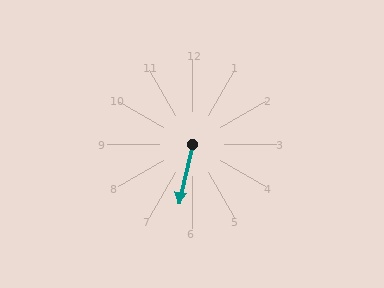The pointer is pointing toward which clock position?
Roughly 6 o'clock.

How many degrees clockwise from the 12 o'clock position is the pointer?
Approximately 193 degrees.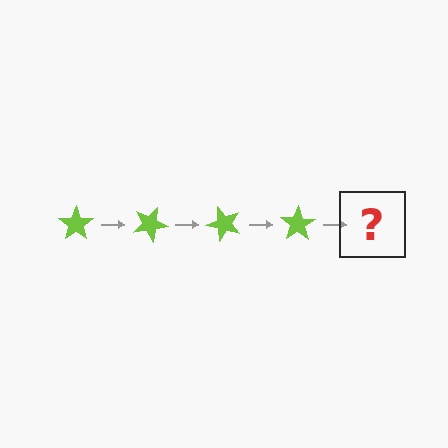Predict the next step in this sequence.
The next step is a lime star rotated 100 degrees.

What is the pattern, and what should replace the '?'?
The pattern is that the star rotates 25 degrees each step. The '?' should be a lime star rotated 100 degrees.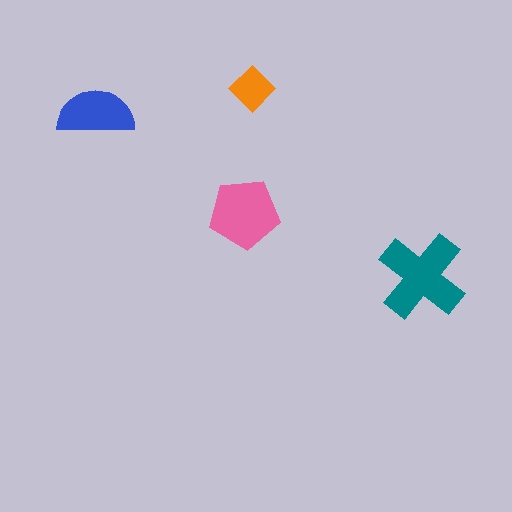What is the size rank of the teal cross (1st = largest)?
1st.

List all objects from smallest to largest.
The orange diamond, the blue semicircle, the pink pentagon, the teal cross.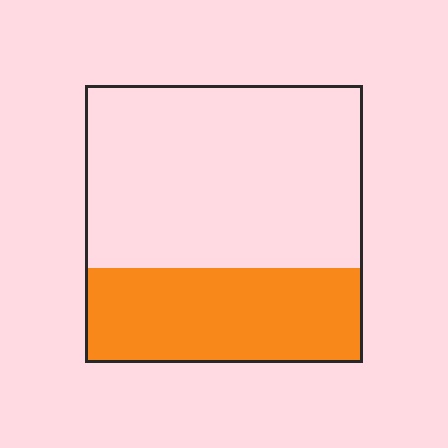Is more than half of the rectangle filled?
No.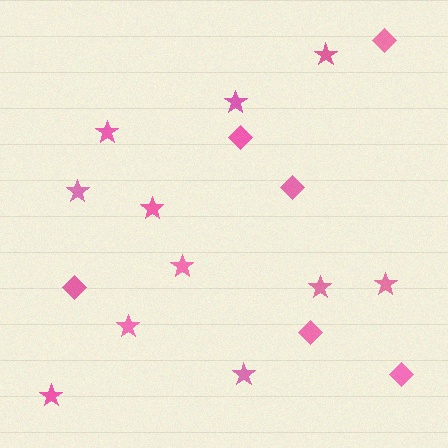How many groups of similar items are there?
There are 2 groups: one group of stars (11) and one group of diamonds (6).